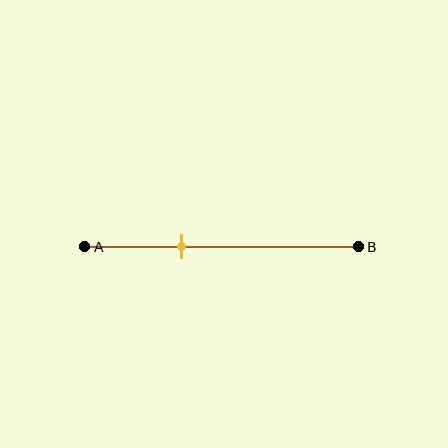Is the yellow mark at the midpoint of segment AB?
No, the mark is at about 35% from A, not at the 50% midpoint.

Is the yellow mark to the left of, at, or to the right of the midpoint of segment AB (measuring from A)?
The yellow mark is to the left of the midpoint of segment AB.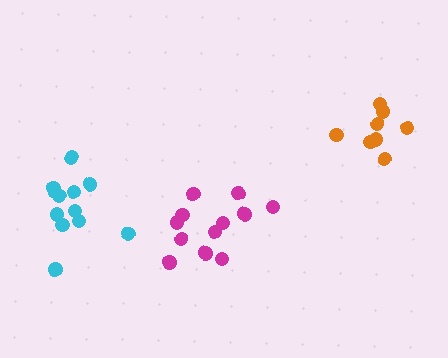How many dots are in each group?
Group 1: 8 dots, Group 2: 12 dots, Group 3: 12 dots (32 total).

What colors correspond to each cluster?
The clusters are colored: orange, cyan, magenta.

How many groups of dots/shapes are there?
There are 3 groups.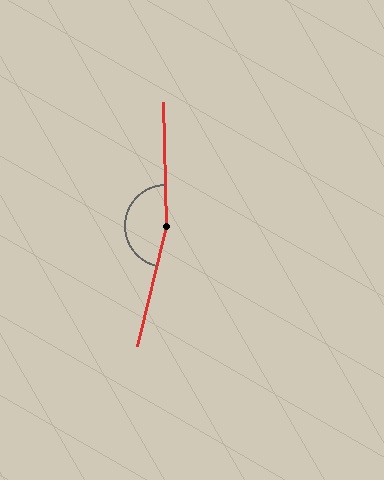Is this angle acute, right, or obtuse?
It is obtuse.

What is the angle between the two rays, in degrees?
Approximately 165 degrees.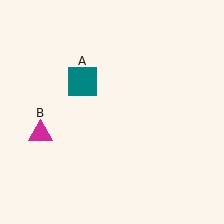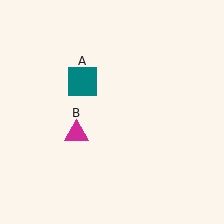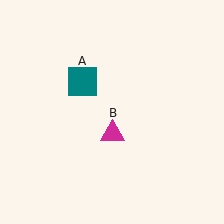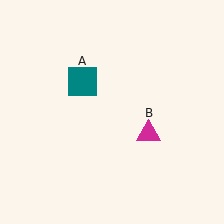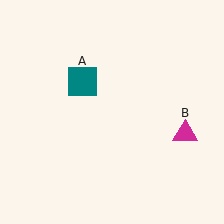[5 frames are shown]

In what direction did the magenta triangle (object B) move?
The magenta triangle (object B) moved right.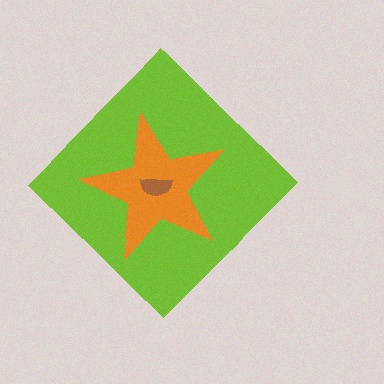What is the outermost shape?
The lime diamond.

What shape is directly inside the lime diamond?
The orange star.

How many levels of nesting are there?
3.